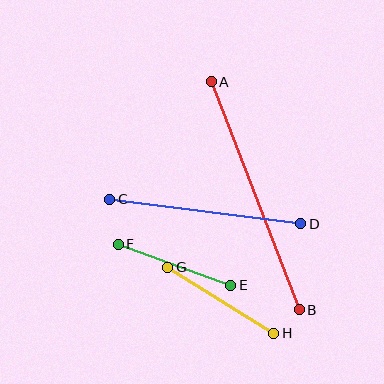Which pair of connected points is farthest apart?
Points A and B are farthest apart.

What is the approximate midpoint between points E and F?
The midpoint is at approximately (175, 265) pixels.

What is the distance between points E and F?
The distance is approximately 120 pixels.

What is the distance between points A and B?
The distance is approximately 245 pixels.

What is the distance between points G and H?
The distance is approximately 125 pixels.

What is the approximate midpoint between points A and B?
The midpoint is at approximately (255, 196) pixels.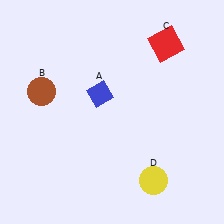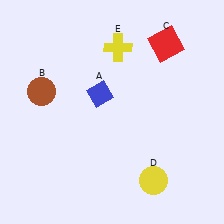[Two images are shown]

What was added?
A yellow cross (E) was added in Image 2.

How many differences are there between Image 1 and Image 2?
There is 1 difference between the two images.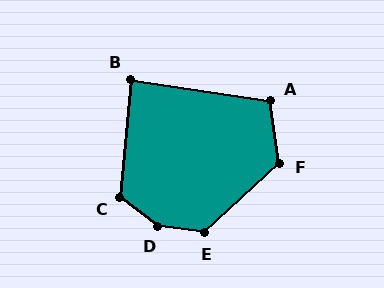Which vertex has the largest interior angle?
D, at approximately 149 degrees.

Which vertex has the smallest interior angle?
B, at approximately 86 degrees.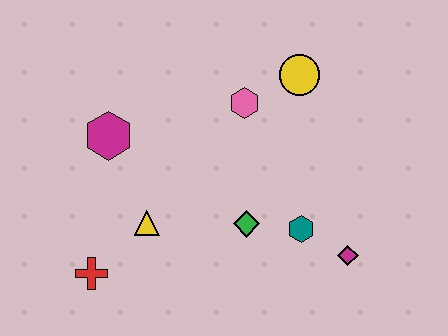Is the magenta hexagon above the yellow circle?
No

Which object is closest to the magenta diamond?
The teal hexagon is closest to the magenta diamond.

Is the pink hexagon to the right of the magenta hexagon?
Yes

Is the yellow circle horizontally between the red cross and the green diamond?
No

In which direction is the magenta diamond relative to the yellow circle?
The magenta diamond is below the yellow circle.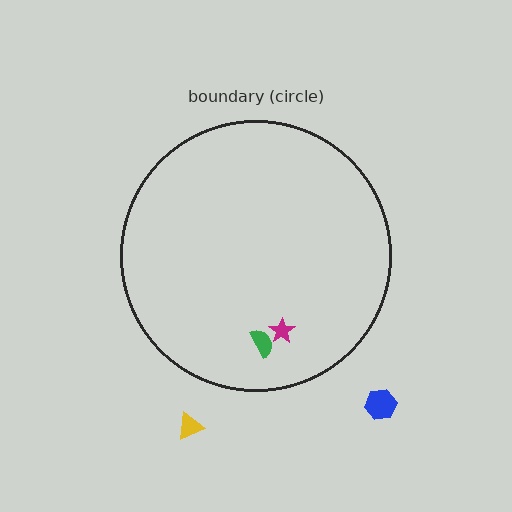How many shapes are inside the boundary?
2 inside, 2 outside.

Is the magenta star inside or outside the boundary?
Inside.